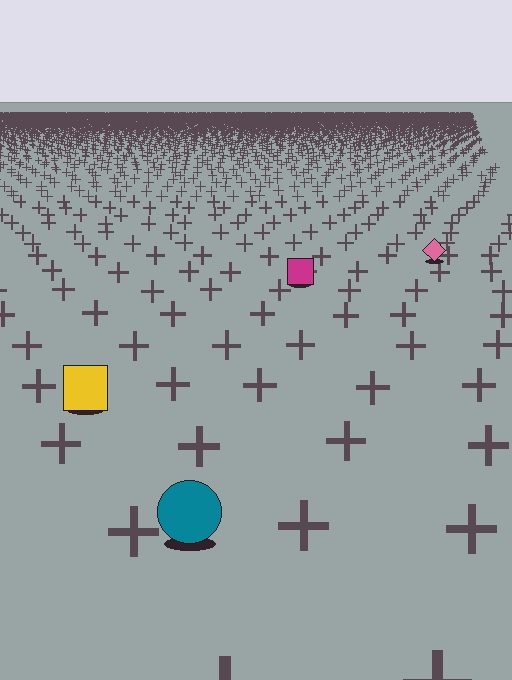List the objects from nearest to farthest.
From nearest to farthest: the teal circle, the yellow square, the magenta square, the pink diamond.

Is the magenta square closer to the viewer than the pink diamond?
Yes. The magenta square is closer — you can tell from the texture gradient: the ground texture is coarser near it.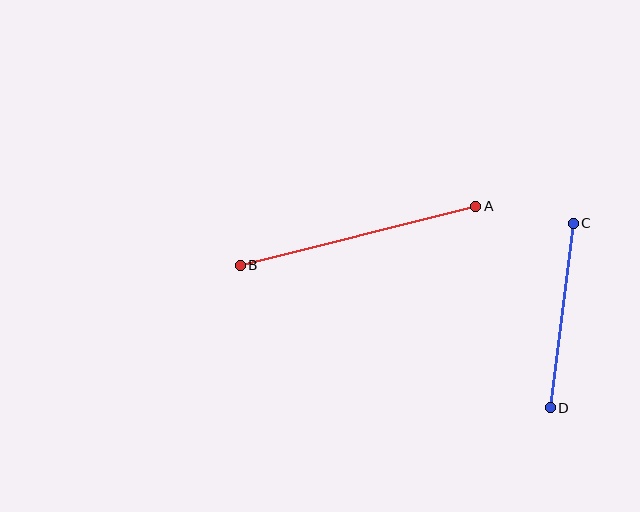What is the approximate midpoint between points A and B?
The midpoint is at approximately (358, 236) pixels.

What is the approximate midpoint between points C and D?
The midpoint is at approximately (562, 316) pixels.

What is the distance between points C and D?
The distance is approximately 186 pixels.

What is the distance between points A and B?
The distance is approximately 243 pixels.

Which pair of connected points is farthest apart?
Points A and B are farthest apart.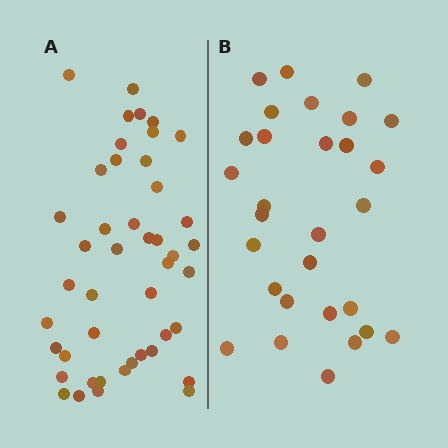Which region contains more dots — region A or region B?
Region A (the left region) has more dots.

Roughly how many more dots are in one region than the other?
Region A has approximately 15 more dots than region B.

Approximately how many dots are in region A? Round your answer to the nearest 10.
About 40 dots. (The exact count is 45, which rounds to 40.)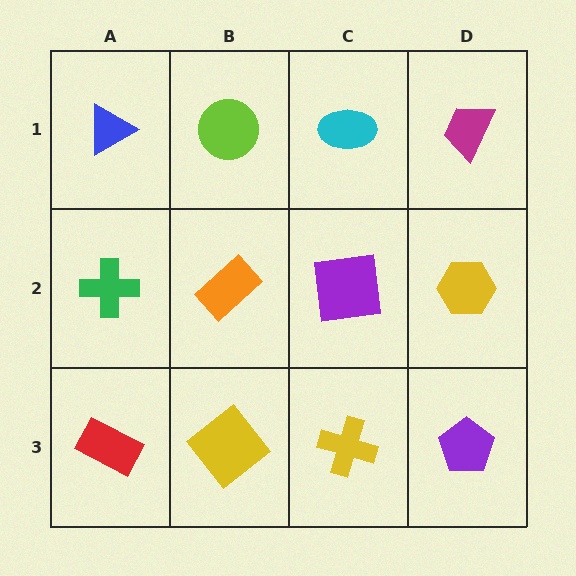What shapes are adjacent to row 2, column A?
A blue triangle (row 1, column A), a red rectangle (row 3, column A), an orange rectangle (row 2, column B).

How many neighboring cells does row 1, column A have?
2.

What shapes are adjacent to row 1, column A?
A green cross (row 2, column A), a lime circle (row 1, column B).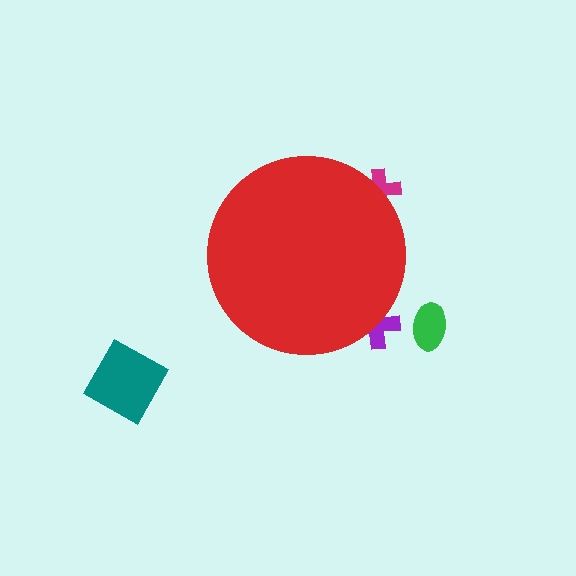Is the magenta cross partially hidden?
Yes, the magenta cross is partially hidden behind the red circle.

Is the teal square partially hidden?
No, the teal square is fully visible.